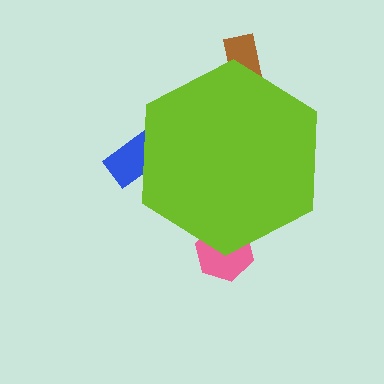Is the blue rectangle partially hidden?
Yes, the blue rectangle is partially hidden behind the lime hexagon.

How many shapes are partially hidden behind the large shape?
3 shapes are partially hidden.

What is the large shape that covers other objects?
A lime hexagon.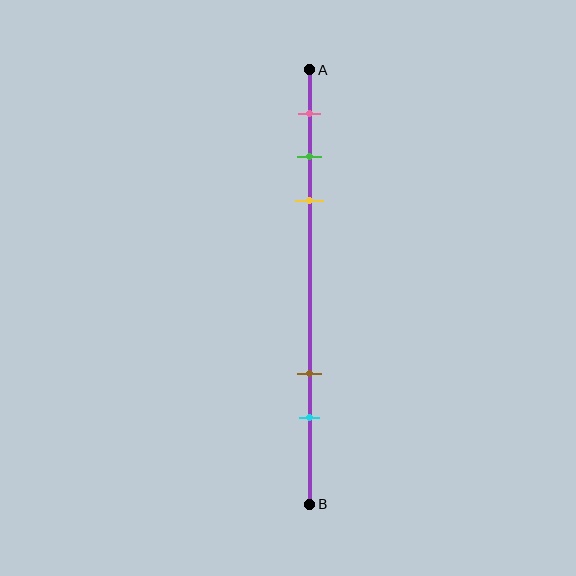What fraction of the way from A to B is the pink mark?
The pink mark is approximately 10% (0.1) of the way from A to B.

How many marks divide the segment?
There are 5 marks dividing the segment.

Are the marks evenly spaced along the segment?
No, the marks are not evenly spaced.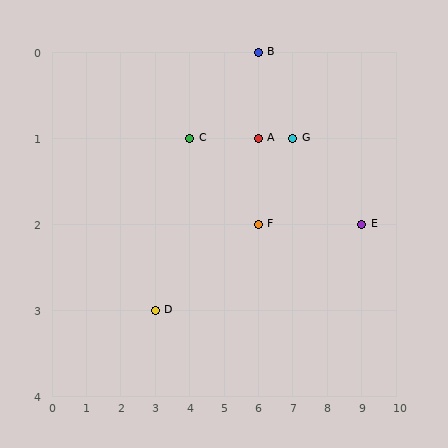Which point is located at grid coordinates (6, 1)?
Point A is at (6, 1).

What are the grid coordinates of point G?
Point G is at grid coordinates (7, 1).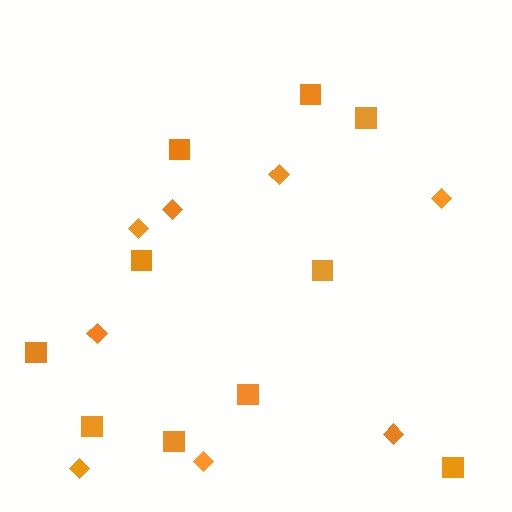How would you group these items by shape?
There are 2 groups: one group of diamonds (8) and one group of squares (10).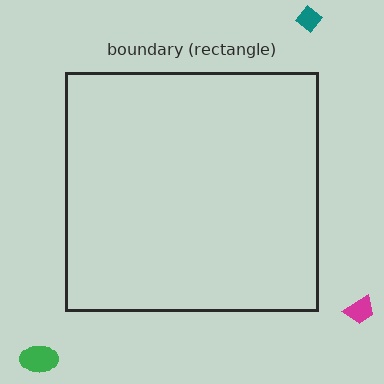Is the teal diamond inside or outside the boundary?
Outside.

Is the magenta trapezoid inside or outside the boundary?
Outside.